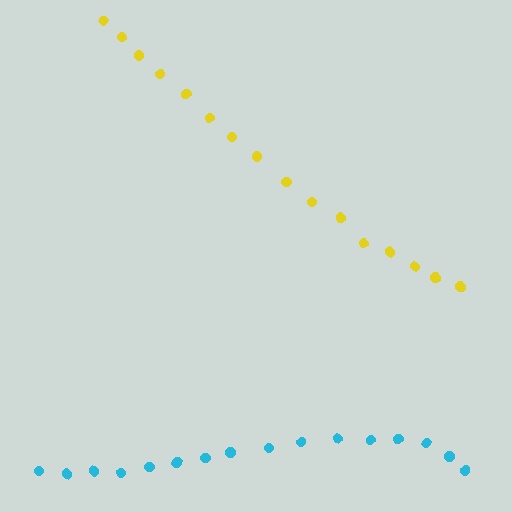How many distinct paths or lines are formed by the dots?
There are 2 distinct paths.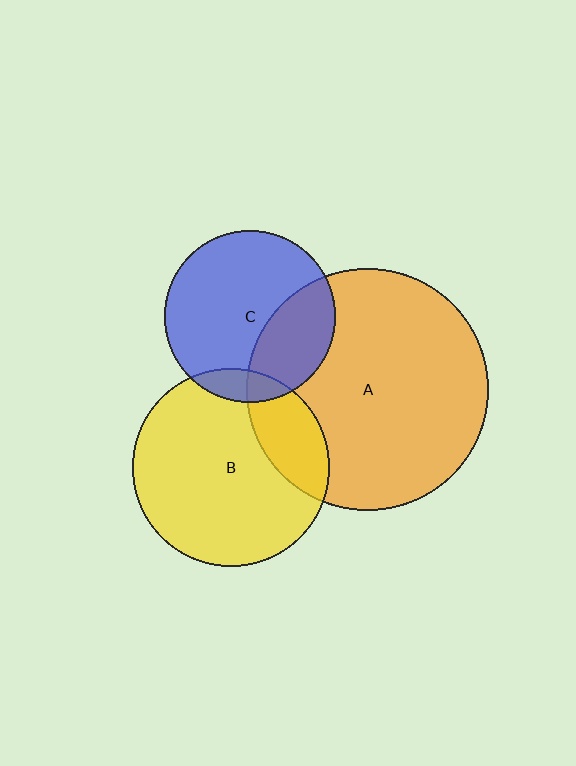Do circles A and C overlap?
Yes.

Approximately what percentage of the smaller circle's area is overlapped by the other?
Approximately 30%.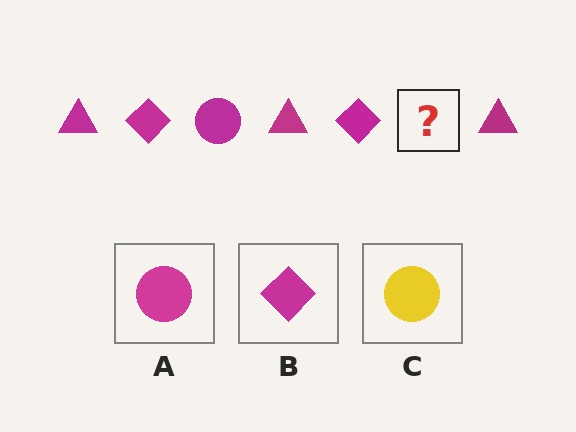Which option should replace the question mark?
Option A.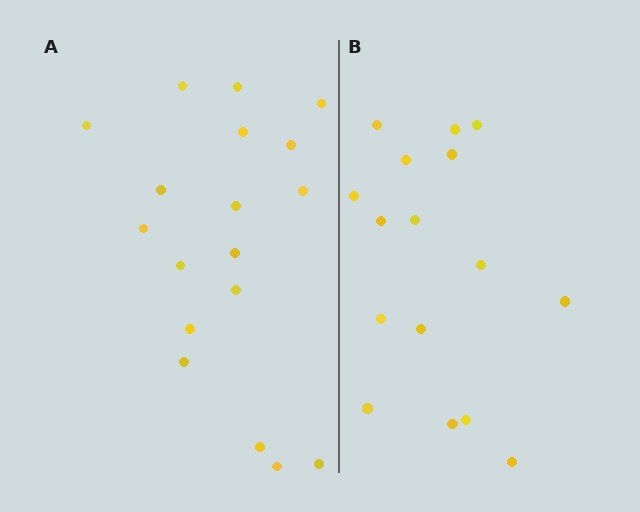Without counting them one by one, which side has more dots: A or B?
Region A (the left region) has more dots.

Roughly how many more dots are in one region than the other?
Region A has just a few more — roughly 2 or 3 more dots than region B.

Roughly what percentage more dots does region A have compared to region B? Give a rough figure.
About 10% more.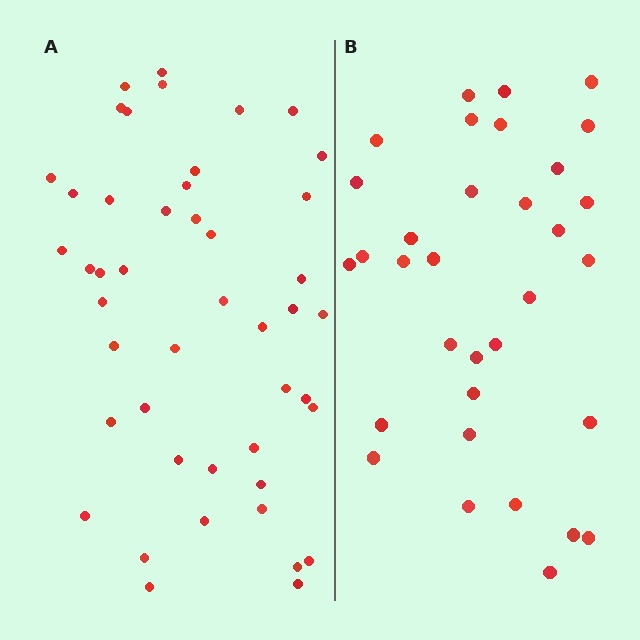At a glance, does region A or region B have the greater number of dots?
Region A (the left region) has more dots.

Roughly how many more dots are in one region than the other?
Region A has approximately 15 more dots than region B.